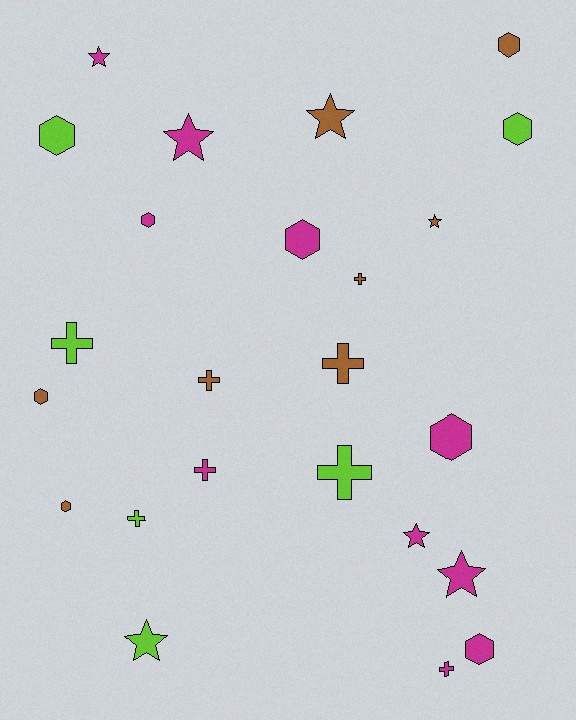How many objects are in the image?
There are 24 objects.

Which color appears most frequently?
Magenta, with 10 objects.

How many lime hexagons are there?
There are 2 lime hexagons.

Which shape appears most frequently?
Hexagon, with 9 objects.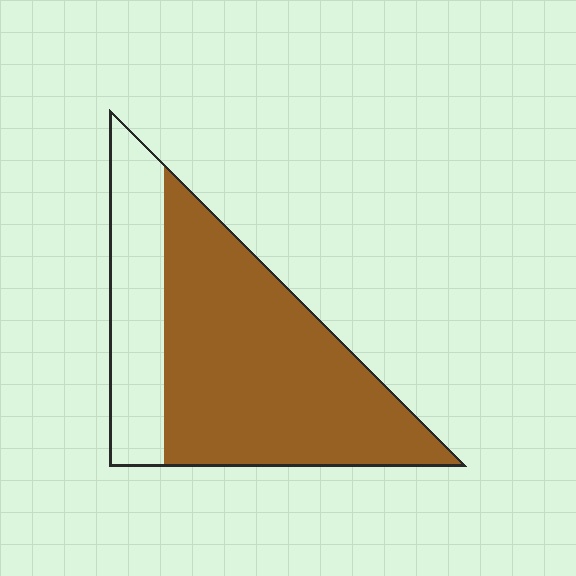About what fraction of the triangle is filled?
About three quarters (3/4).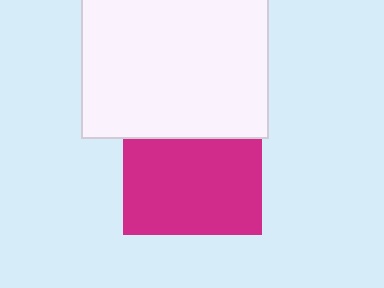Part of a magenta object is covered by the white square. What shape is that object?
It is a square.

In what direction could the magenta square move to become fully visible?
The magenta square could move down. That would shift it out from behind the white square entirely.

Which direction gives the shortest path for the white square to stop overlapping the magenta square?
Moving up gives the shortest separation.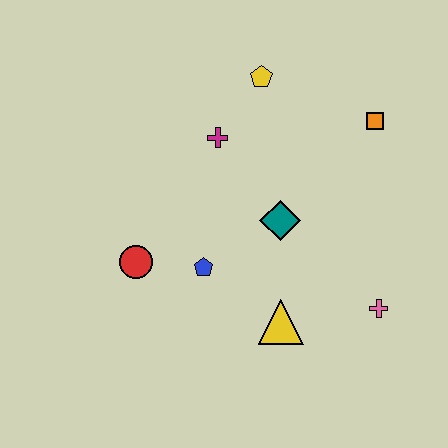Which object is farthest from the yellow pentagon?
The pink cross is farthest from the yellow pentagon.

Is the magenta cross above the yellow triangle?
Yes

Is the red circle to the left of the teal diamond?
Yes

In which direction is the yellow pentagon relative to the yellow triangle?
The yellow pentagon is above the yellow triangle.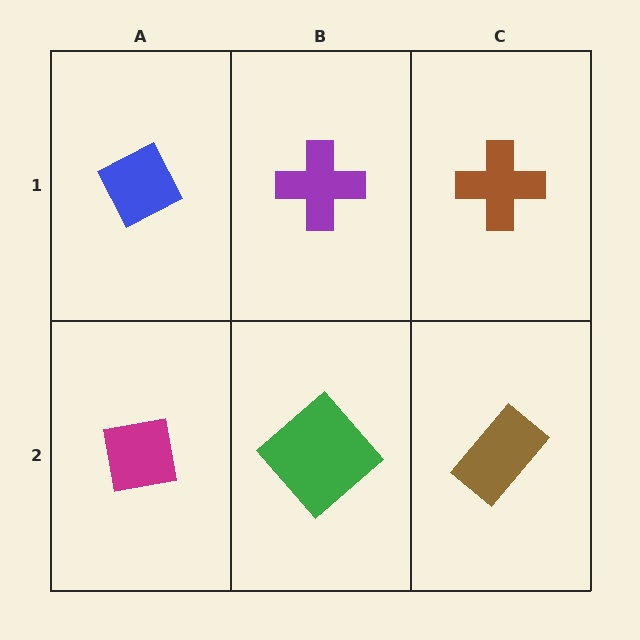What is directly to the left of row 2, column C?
A green diamond.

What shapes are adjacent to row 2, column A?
A blue diamond (row 1, column A), a green diamond (row 2, column B).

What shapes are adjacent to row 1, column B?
A green diamond (row 2, column B), a blue diamond (row 1, column A), a brown cross (row 1, column C).